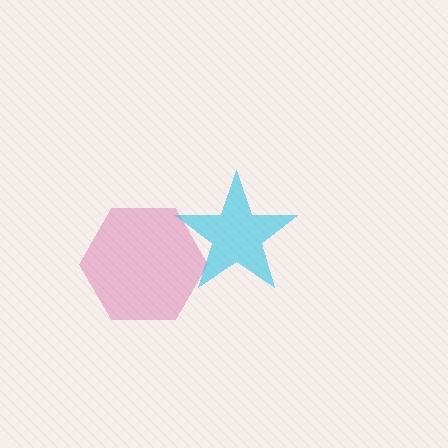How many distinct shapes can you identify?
There are 2 distinct shapes: a pink hexagon, a cyan star.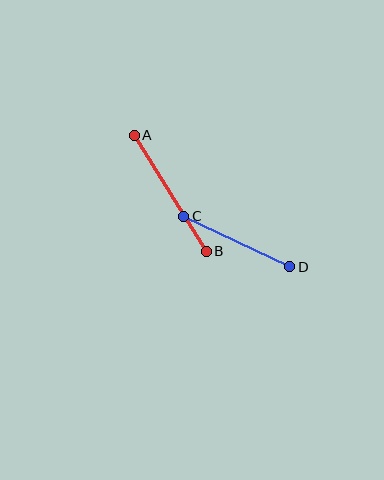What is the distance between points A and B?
The distance is approximately 136 pixels.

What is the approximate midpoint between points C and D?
The midpoint is at approximately (237, 242) pixels.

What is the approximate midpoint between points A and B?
The midpoint is at approximately (170, 193) pixels.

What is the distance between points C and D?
The distance is approximately 118 pixels.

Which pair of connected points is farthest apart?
Points A and B are farthest apart.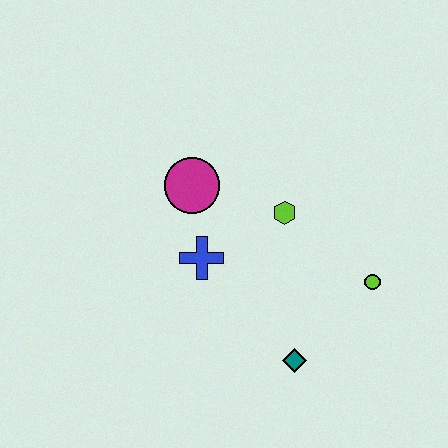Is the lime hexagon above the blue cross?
Yes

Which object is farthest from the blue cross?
The lime circle is farthest from the blue cross.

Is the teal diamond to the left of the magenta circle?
No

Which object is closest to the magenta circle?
The blue cross is closest to the magenta circle.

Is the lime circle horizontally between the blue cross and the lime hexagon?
No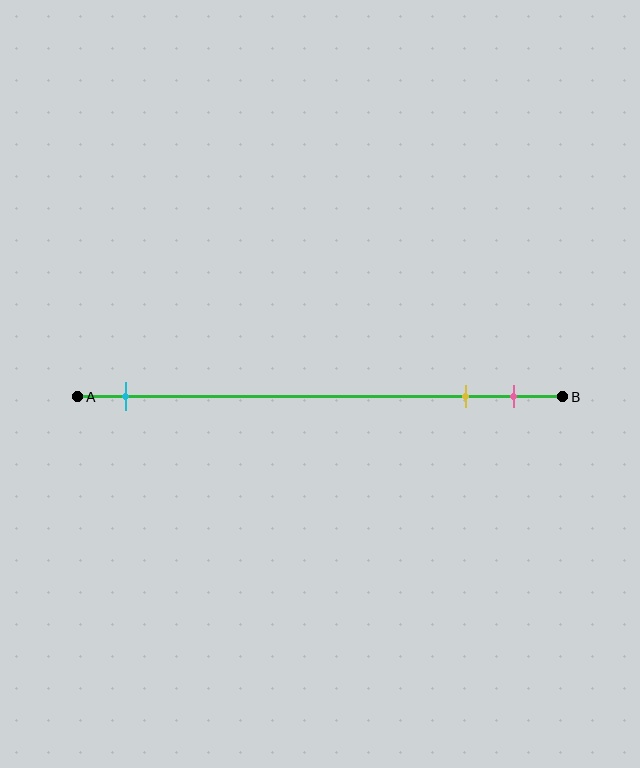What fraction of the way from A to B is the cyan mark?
The cyan mark is approximately 10% (0.1) of the way from A to B.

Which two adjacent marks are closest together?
The yellow and pink marks are the closest adjacent pair.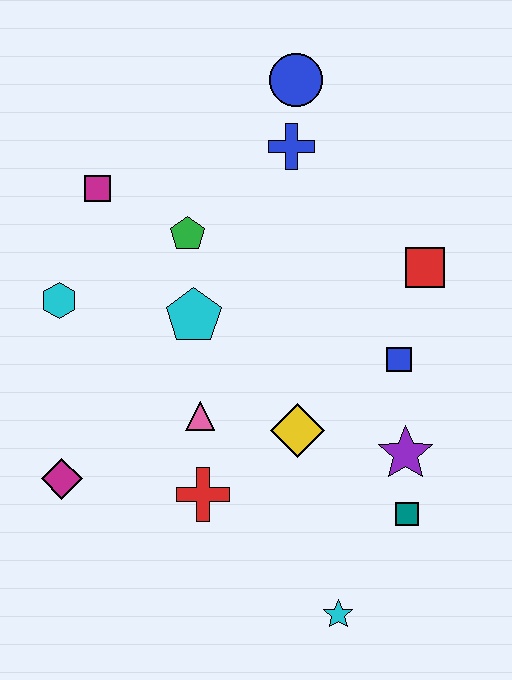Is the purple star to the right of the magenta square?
Yes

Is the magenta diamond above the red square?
No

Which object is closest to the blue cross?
The blue circle is closest to the blue cross.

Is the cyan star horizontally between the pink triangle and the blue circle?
No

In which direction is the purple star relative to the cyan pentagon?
The purple star is to the right of the cyan pentagon.